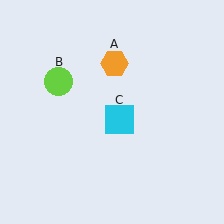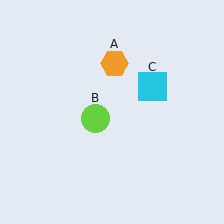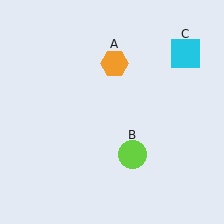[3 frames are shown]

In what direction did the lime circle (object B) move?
The lime circle (object B) moved down and to the right.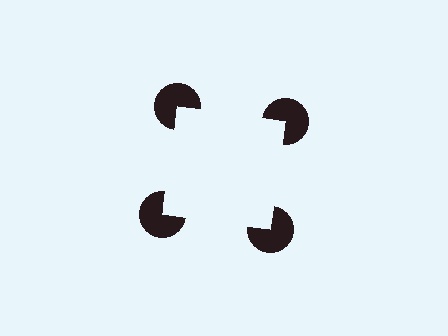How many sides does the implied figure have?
4 sides.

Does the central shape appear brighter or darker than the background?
It typically appears slightly brighter than the background, even though no actual brightness change is drawn.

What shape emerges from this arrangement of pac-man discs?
An illusory square — its edges are inferred from the aligned wedge cuts in the pac-man discs, not physically drawn.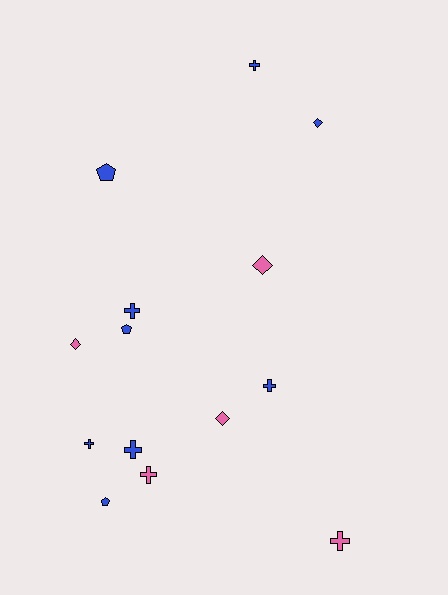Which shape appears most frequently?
Cross, with 7 objects.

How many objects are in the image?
There are 14 objects.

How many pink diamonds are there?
There are 3 pink diamonds.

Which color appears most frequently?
Blue, with 9 objects.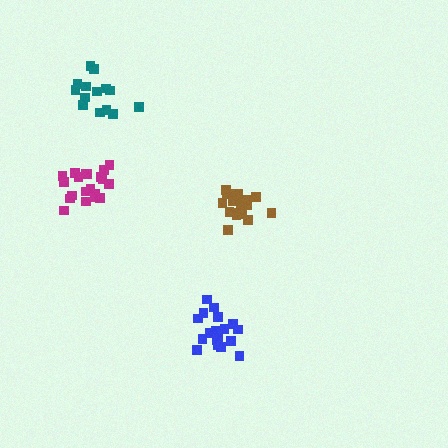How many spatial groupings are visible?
There are 4 spatial groupings.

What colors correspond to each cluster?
The clusters are colored: blue, brown, teal, magenta.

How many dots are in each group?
Group 1: 18 dots, Group 2: 19 dots, Group 3: 15 dots, Group 4: 20 dots (72 total).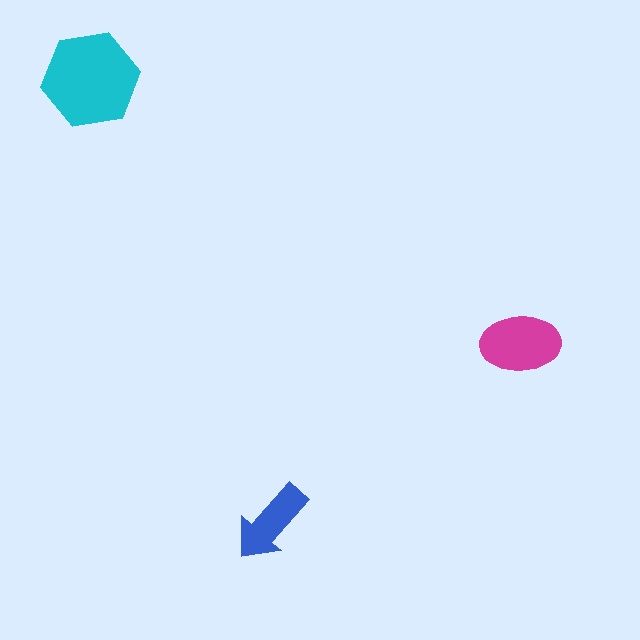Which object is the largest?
The cyan hexagon.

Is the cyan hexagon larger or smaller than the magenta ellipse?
Larger.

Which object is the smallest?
The blue arrow.